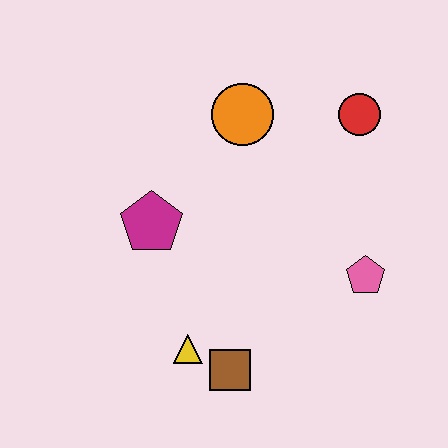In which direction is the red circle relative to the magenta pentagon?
The red circle is to the right of the magenta pentagon.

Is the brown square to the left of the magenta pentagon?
No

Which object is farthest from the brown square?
The red circle is farthest from the brown square.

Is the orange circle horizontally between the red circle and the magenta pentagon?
Yes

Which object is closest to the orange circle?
The red circle is closest to the orange circle.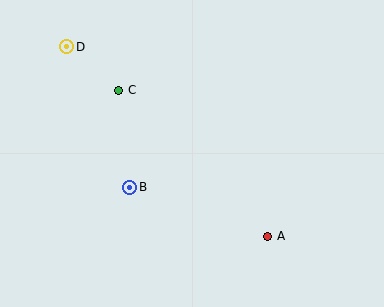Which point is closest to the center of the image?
Point B at (130, 188) is closest to the center.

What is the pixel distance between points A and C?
The distance between A and C is 208 pixels.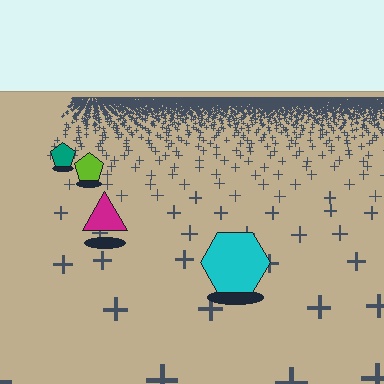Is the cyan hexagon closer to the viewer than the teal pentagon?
Yes. The cyan hexagon is closer — you can tell from the texture gradient: the ground texture is coarser near it.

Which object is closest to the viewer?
The cyan hexagon is closest. The texture marks near it are larger and more spread out.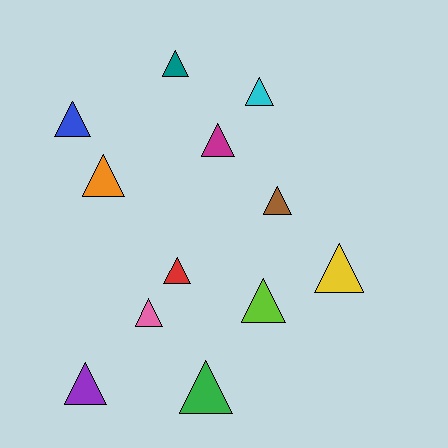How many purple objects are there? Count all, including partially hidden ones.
There is 1 purple object.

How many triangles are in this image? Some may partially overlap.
There are 12 triangles.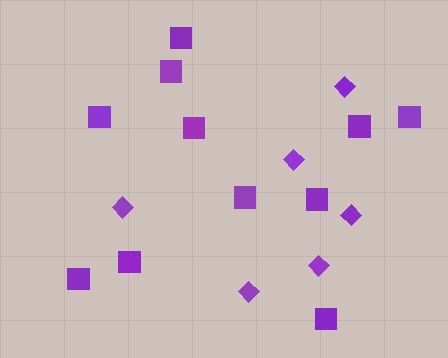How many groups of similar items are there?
There are 2 groups: one group of squares (11) and one group of diamonds (6).